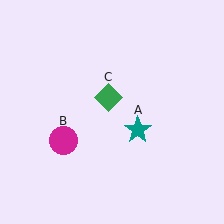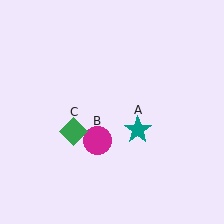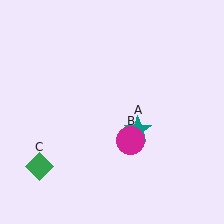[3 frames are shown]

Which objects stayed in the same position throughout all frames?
Teal star (object A) remained stationary.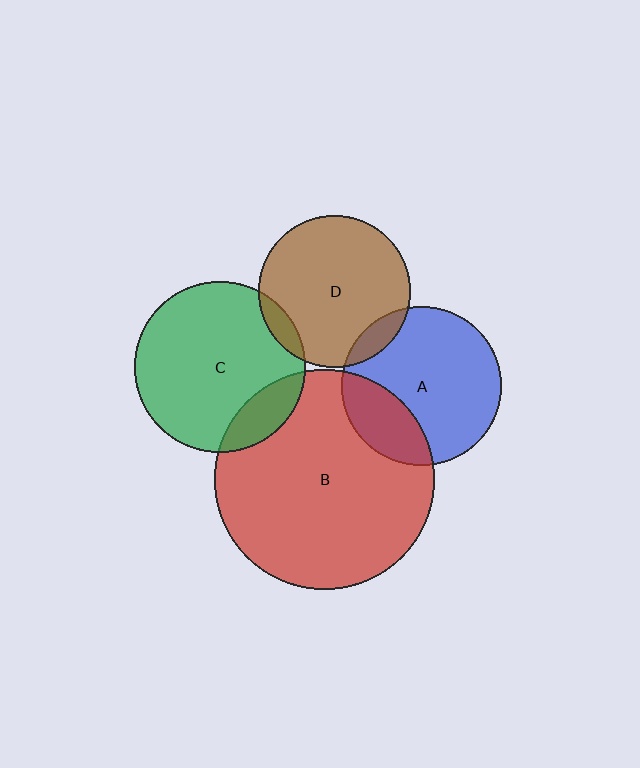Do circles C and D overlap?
Yes.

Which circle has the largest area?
Circle B (red).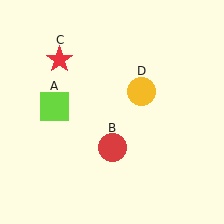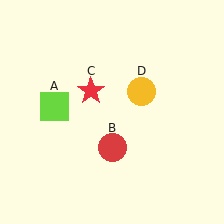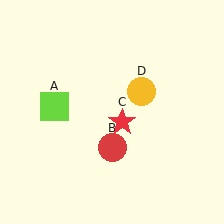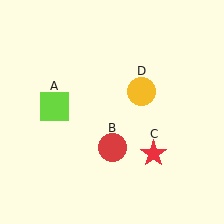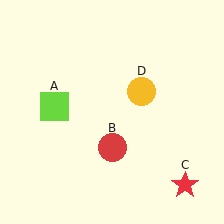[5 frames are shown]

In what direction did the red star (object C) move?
The red star (object C) moved down and to the right.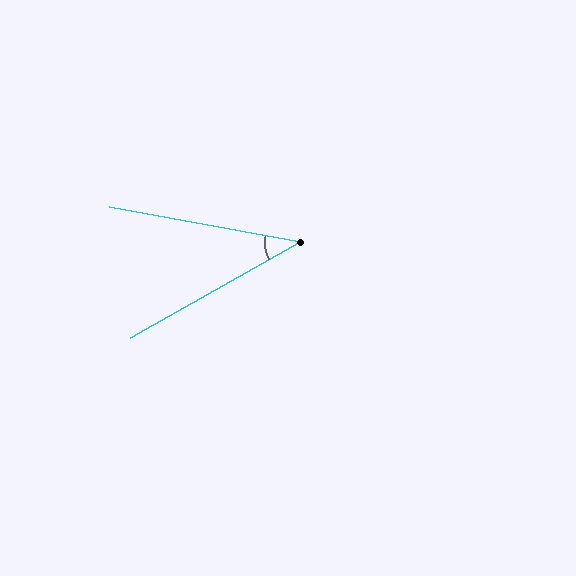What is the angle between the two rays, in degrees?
Approximately 40 degrees.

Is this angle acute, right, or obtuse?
It is acute.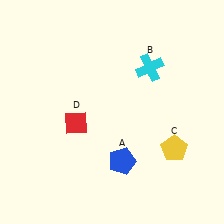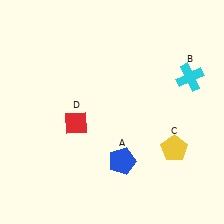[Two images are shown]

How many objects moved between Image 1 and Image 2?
1 object moved between the two images.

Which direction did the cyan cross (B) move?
The cyan cross (B) moved right.